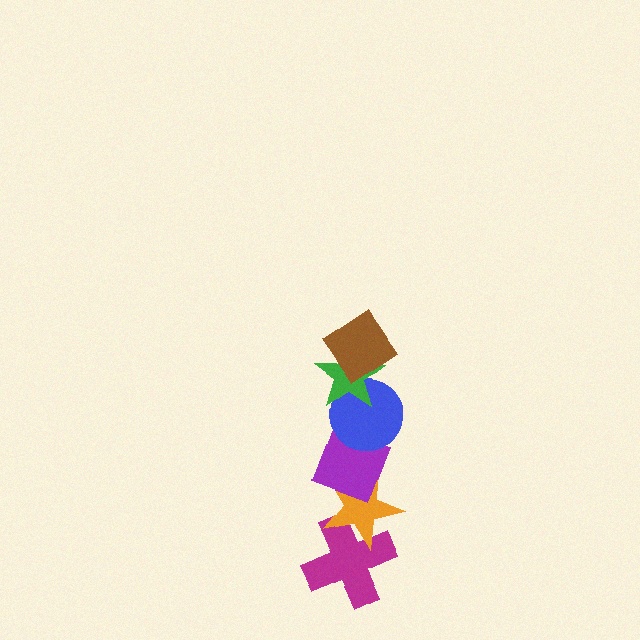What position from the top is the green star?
The green star is 2nd from the top.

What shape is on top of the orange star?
The purple diamond is on top of the orange star.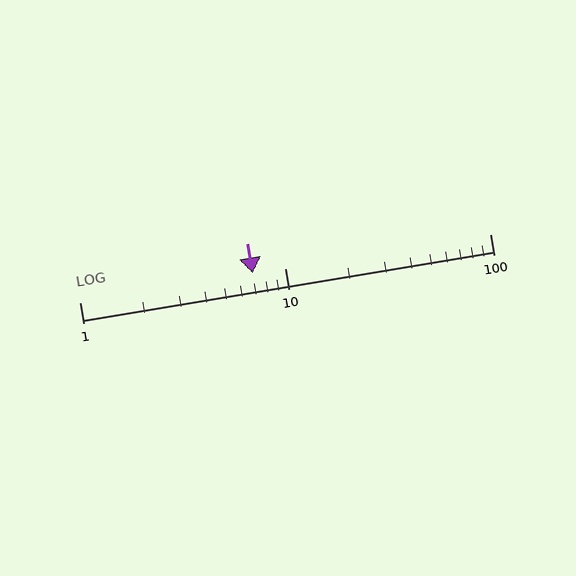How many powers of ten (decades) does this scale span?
The scale spans 2 decades, from 1 to 100.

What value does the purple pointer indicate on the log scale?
The pointer indicates approximately 7.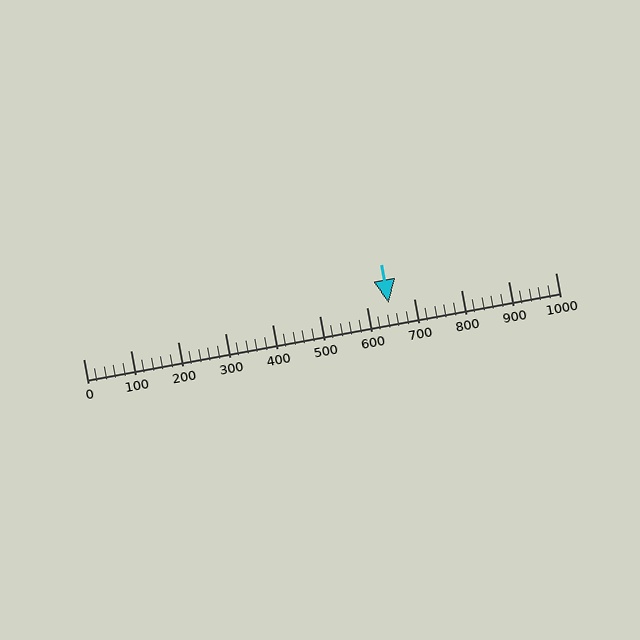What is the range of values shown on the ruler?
The ruler shows values from 0 to 1000.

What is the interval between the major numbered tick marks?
The major tick marks are spaced 100 units apart.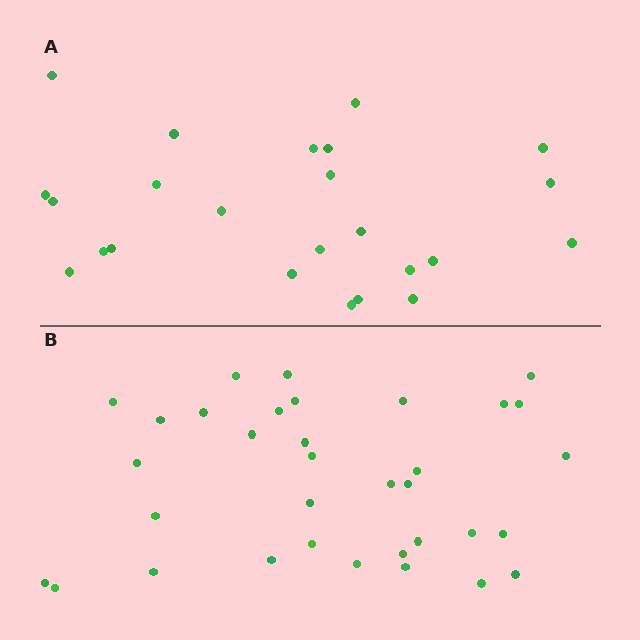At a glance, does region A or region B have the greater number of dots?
Region B (the bottom region) has more dots.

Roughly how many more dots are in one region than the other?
Region B has roughly 10 or so more dots than region A.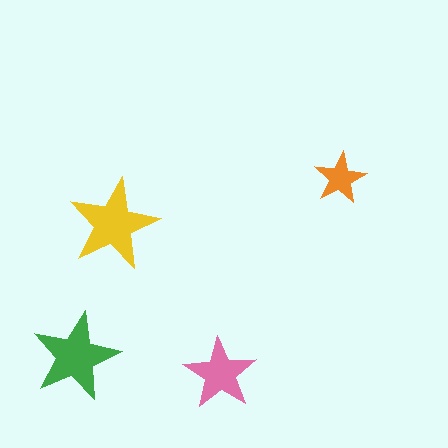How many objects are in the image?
There are 4 objects in the image.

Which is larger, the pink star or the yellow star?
The yellow one.